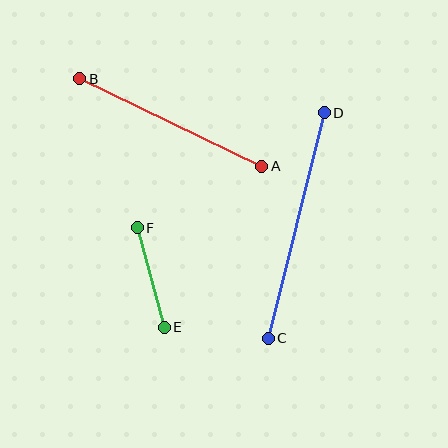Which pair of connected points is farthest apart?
Points C and D are farthest apart.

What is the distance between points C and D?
The distance is approximately 232 pixels.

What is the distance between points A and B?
The distance is approximately 202 pixels.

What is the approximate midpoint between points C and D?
The midpoint is at approximately (296, 226) pixels.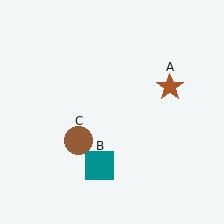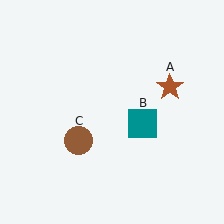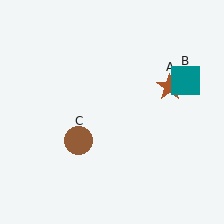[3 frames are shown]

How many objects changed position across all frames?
1 object changed position: teal square (object B).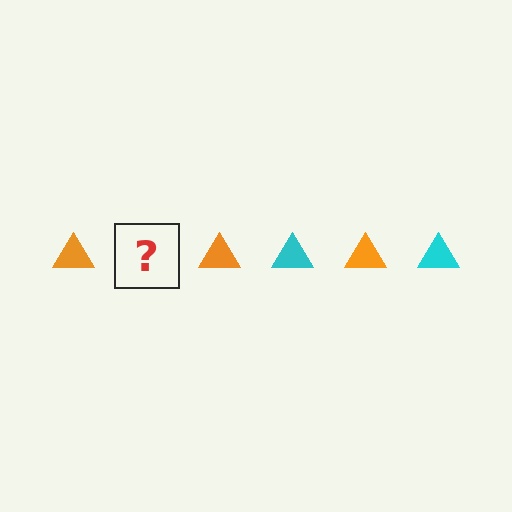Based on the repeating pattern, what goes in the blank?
The blank should be a cyan triangle.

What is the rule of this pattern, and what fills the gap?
The rule is that the pattern cycles through orange, cyan triangles. The gap should be filled with a cyan triangle.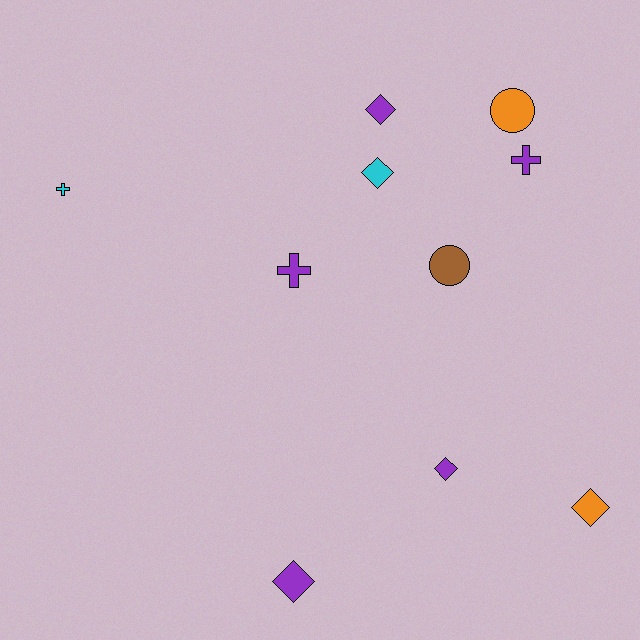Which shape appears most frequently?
Diamond, with 5 objects.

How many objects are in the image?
There are 10 objects.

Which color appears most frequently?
Purple, with 5 objects.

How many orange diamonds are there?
There is 1 orange diamond.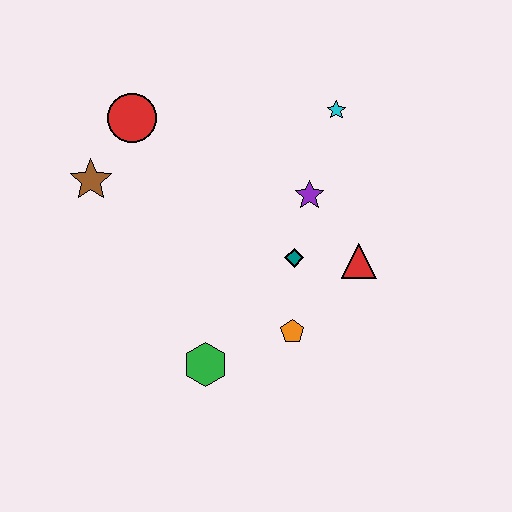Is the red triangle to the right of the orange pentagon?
Yes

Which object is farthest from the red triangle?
The brown star is farthest from the red triangle.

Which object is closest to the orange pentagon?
The teal diamond is closest to the orange pentagon.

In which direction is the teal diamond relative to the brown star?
The teal diamond is to the right of the brown star.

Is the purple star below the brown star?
Yes